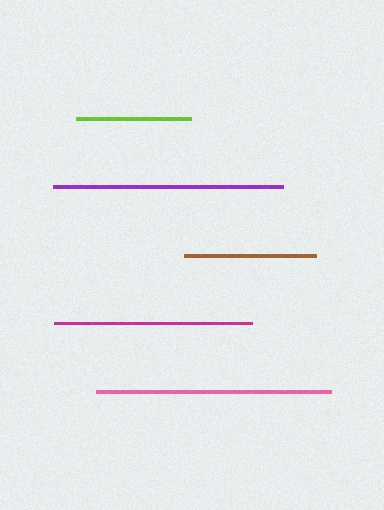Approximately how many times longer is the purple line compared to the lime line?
The purple line is approximately 2.0 times the length of the lime line.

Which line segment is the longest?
The pink line is the longest at approximately 235 pixels.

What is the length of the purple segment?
The purple segment is approximately 231 pixels long.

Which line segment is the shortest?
The lime line is the shortest at approximately 114 pixels.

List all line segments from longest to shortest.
From longest to shortest: pink, purple, magenta, brown, lime.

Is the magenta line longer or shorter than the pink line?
The pink line is longer than the magenta line.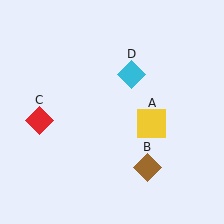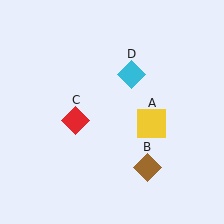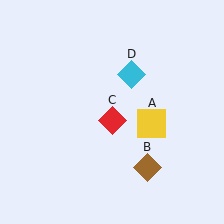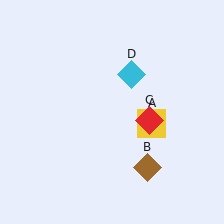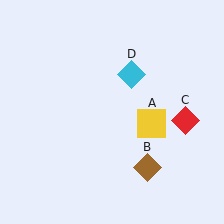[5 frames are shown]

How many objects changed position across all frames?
1 object changed position: red diamond (object C).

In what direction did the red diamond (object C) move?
The red diamond (object C) moved right.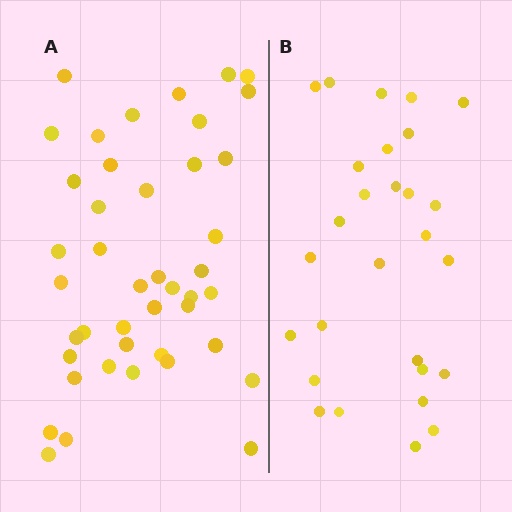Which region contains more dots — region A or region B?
Region A (the left region) has more dots.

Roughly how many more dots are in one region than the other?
Region A has approximately 15 more dots than region B.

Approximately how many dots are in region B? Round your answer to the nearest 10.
About 30 dots. (The exact count is 28, which rounds to 30.)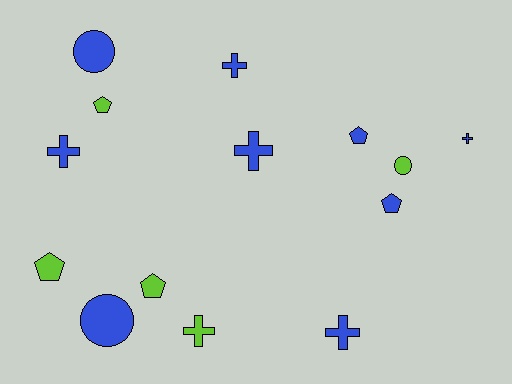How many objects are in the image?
There are 14 objects.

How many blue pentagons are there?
There are 2 blue pentagons.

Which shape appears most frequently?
Cross, with 6 objects.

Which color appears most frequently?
Blue, with 9 objects.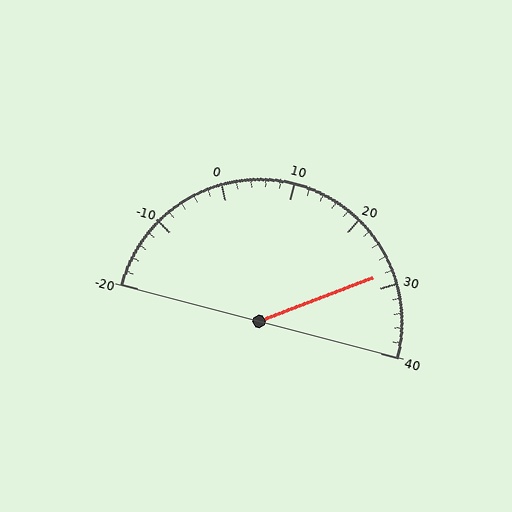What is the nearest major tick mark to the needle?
The nearest major tick mark is 30.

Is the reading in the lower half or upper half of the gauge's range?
The reading is in the upper half of the range (-20 to 40).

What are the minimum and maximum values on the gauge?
The gauge ranges from -20 to 40.